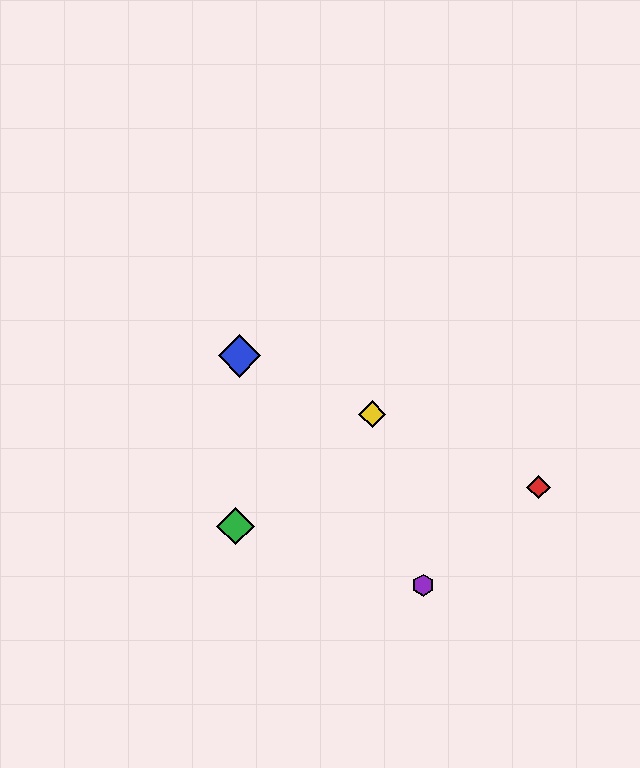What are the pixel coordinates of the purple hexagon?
The purple hexagon is at (423, 585).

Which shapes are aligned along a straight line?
The red diamond, the blue diamond, the yellow diamond are aligned along a straight line.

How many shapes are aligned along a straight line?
3 shapes (the red diamond, the blue diamond, the yellow diamond) are aligned along a straight line.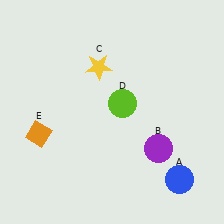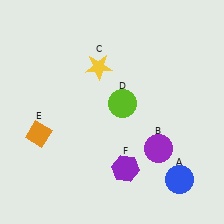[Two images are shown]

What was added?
A purple hexagon (F) was added in Image 2.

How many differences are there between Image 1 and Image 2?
There is 1 difference between the two images.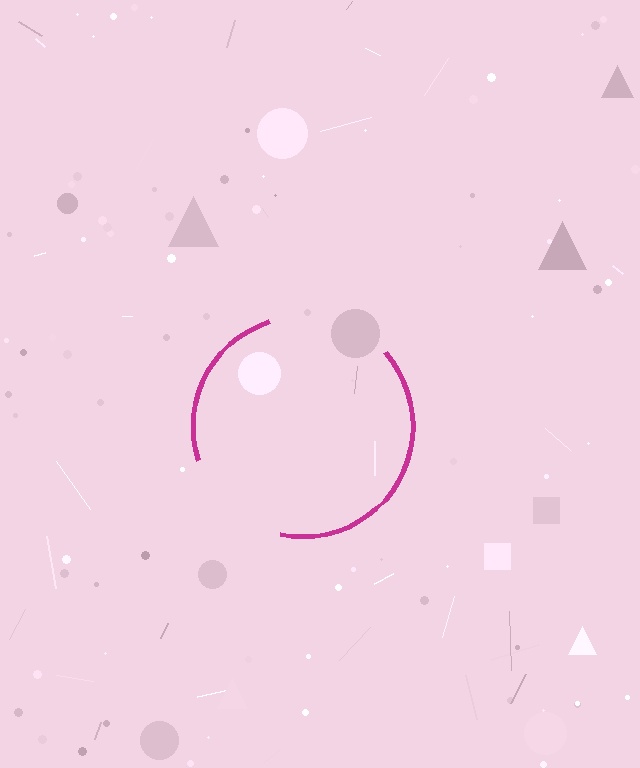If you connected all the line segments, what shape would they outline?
They would outline a circle.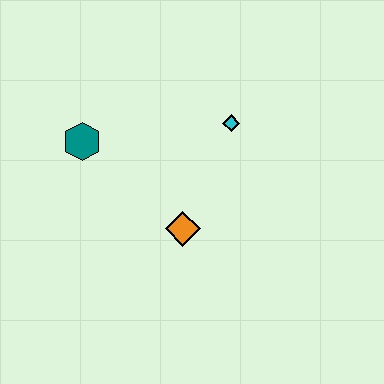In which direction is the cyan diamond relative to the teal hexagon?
The cyan diamond is to the right of the teal hexagon.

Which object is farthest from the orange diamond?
The teal hexagon is farthest from the orange diamond.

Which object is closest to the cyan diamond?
The orange diamond is closest to the cyan diamond.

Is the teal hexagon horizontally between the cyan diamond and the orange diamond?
No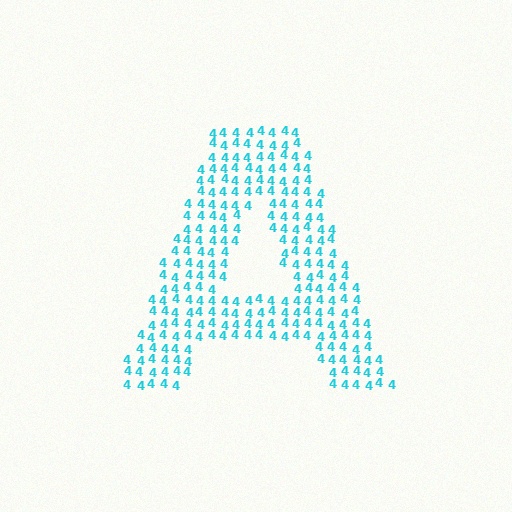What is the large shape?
The large shape is the letter A.